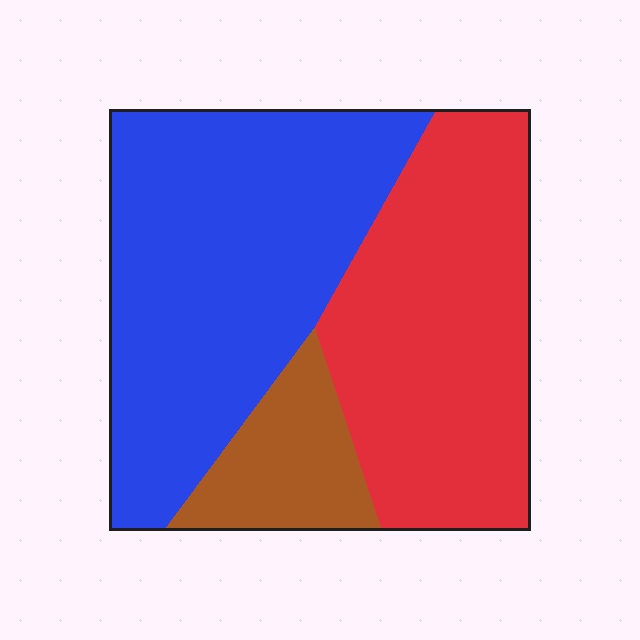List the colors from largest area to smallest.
From largest to smallest: blue, red, brown.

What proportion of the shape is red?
Red covers 40% of the shape.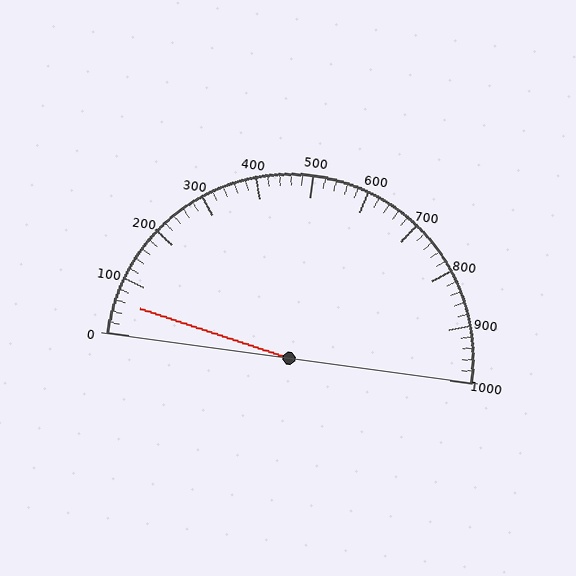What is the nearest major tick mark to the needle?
The nearest major tick mark is 100.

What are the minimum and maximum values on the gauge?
The gauge ranges from 0 to 1000.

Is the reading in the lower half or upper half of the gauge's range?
The reading is in the lower half of the range (0 to 1000).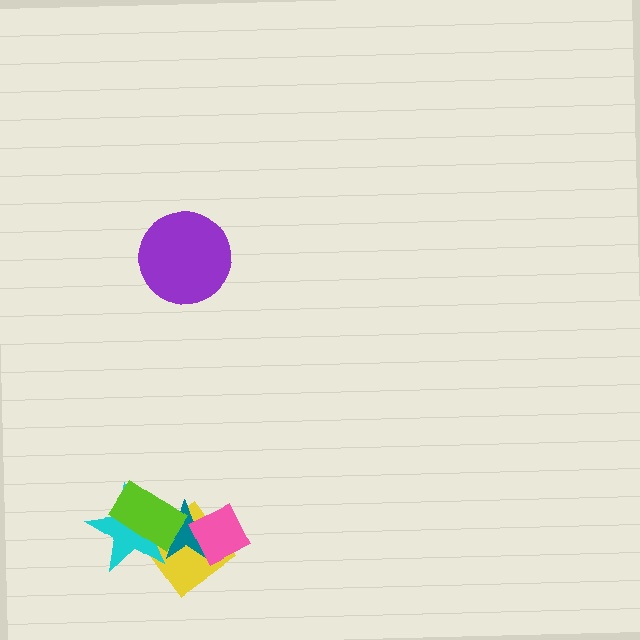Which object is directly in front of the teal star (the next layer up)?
The pink diamond is directly in front of the teal star.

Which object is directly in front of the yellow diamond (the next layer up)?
The teal star is directly in front of the yellow diamond.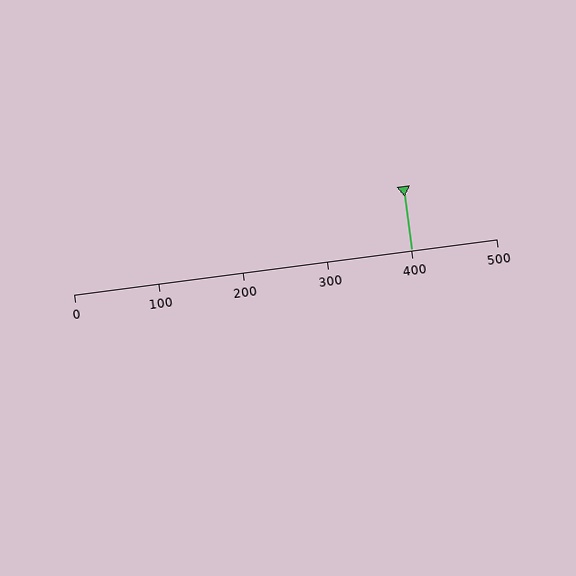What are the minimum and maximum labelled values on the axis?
The axis runs from 0 to 500.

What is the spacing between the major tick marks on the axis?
The major ticks are spaced 100 apart.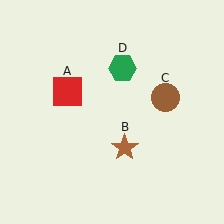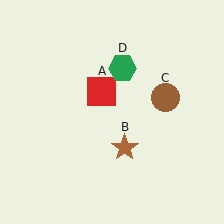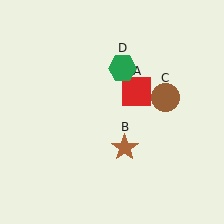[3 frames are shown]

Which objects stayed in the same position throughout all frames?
Brown star (object B) and brown circle (object C) and green hexagon (object D) remained stationary.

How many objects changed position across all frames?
1 object changed position: red square (object A).